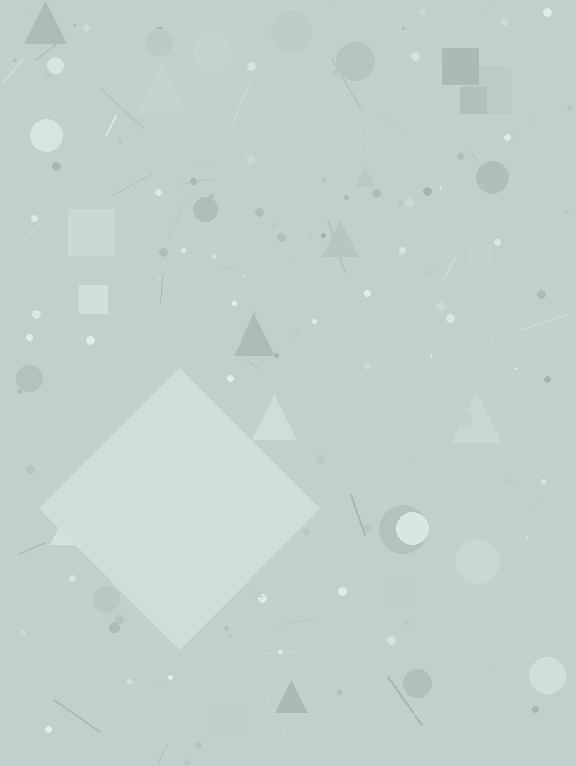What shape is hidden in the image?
A diamond is hidden in the image.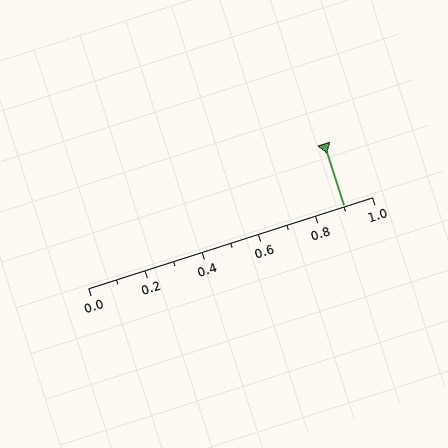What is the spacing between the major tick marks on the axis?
The major ticks are spaced 0.2 apart.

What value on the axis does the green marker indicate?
The marker indicates approximately 0.9.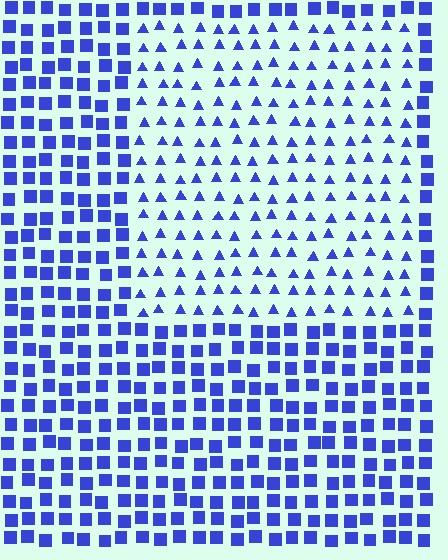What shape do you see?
I see a rectangle.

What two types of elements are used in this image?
The image uses triangles inside the rectangle region and squares outside it.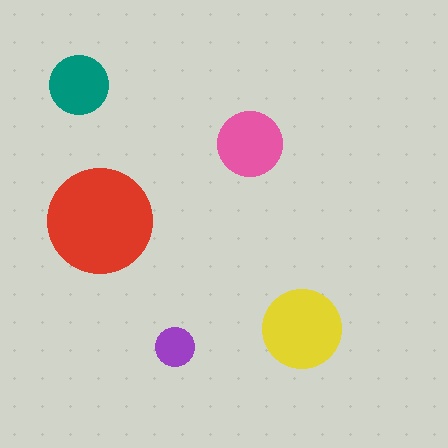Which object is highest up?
The teal circle is topmost.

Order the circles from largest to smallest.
the red one, the yellow one, the pink one, the teal one, the purple one.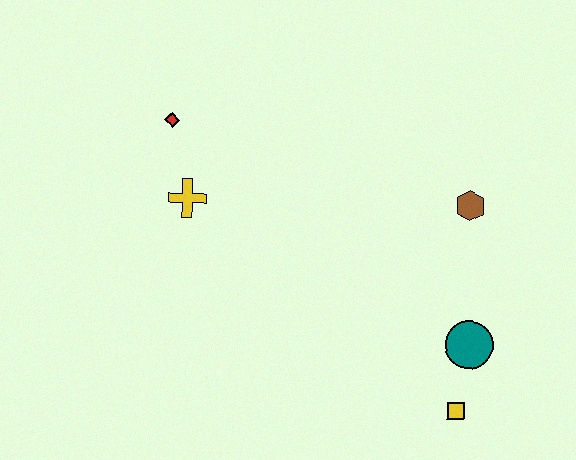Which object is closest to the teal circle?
The yellow square is closest to the teal circle.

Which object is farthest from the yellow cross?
The yellow square is farthest from the yellow cross.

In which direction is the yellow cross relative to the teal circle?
The yellow cross is to the left of the teal circle.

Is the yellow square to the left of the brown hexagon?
Yes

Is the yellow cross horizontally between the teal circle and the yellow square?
No